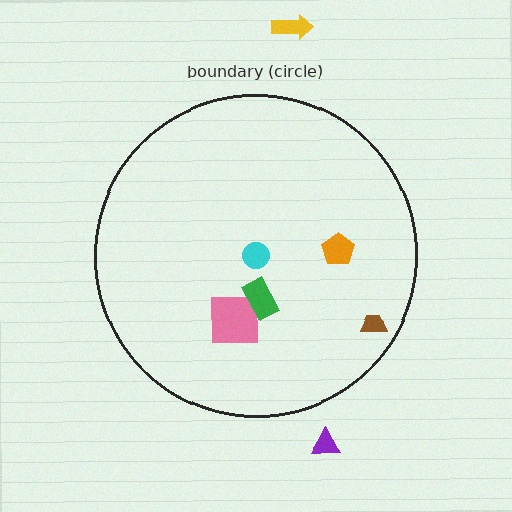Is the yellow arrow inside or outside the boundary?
Outside.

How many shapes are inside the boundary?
5 inside, 2 outside.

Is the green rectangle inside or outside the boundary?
Inside.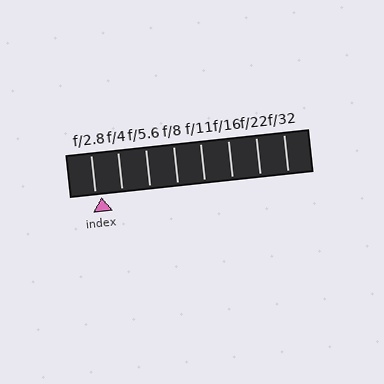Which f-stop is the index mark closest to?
The index mark is closest to f/2.8.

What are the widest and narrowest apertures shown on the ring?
The widest aperture shown is f/2.8 and the narrowest is f/32.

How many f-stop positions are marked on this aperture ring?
There are 8 f-stop positions marked.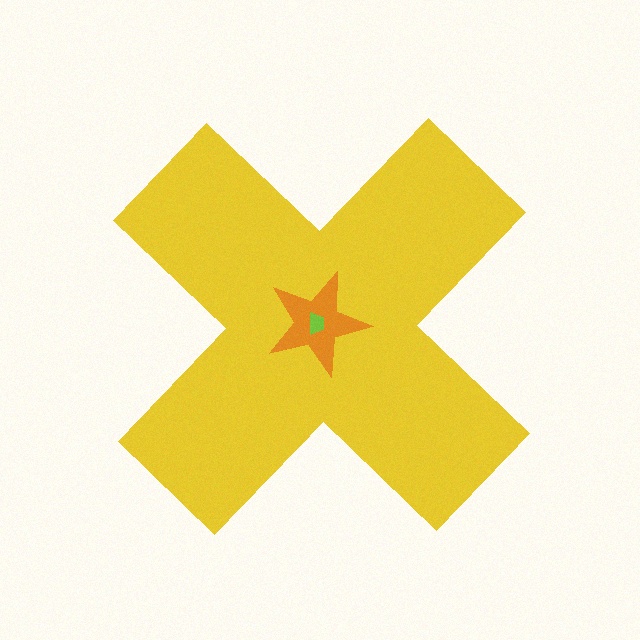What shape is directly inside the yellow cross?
The orange star.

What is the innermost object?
The lime trapezoid.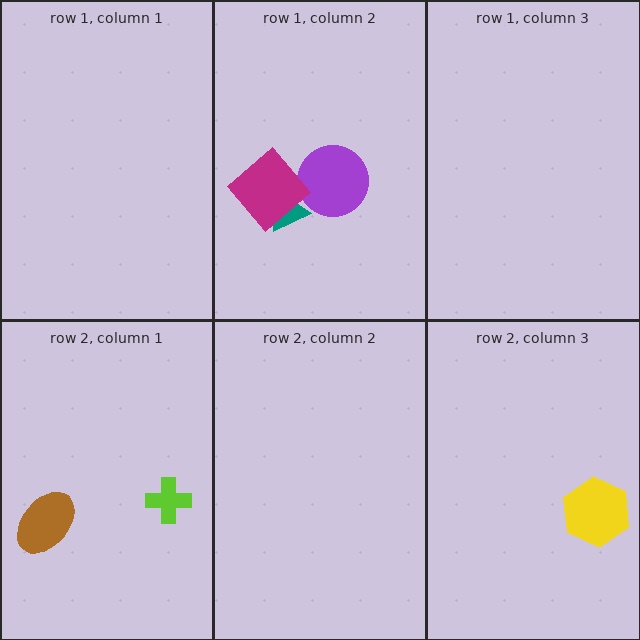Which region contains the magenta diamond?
The row 1, column 2 region.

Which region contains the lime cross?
The row 2, column 1 region.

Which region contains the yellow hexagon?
The row 2, column 3 region.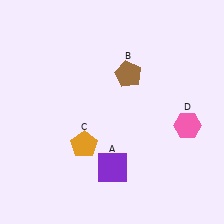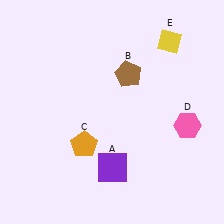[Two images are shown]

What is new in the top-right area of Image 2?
A yellow diamond (E) was added in the top-right area of Image 2.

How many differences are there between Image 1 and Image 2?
There is 1 difference between the two images.